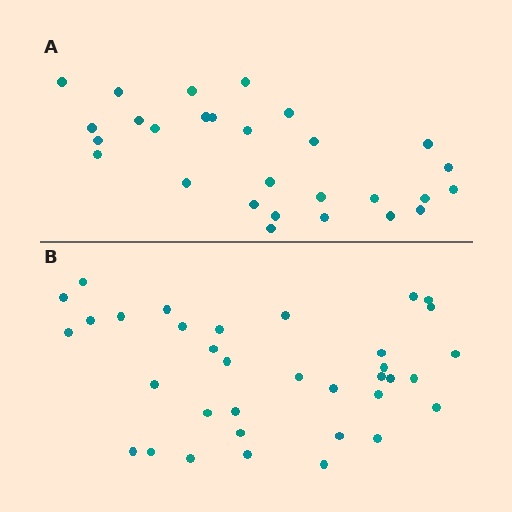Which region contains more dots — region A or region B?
Region B (the bottom region) has more dots.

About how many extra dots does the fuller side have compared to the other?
Region B has roughly 8 or so more dots than region A.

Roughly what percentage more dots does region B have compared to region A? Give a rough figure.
About 25% more.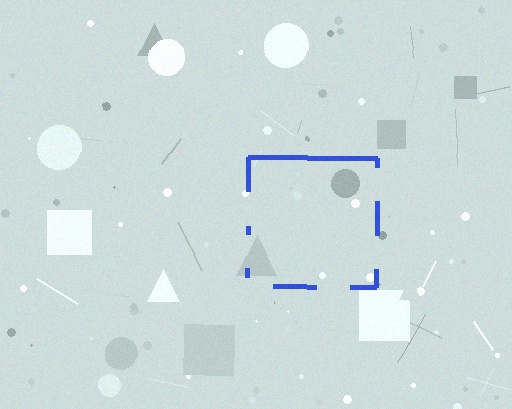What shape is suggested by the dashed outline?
The dashed outline suggests a square.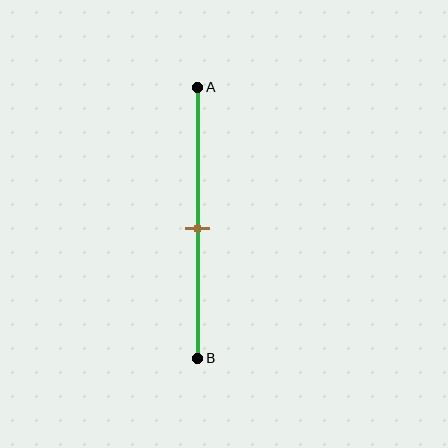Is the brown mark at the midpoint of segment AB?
Yes, the mark is approximately at the midpoint.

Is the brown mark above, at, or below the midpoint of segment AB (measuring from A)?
The brown mark is approximately at the midpoint of segment AB.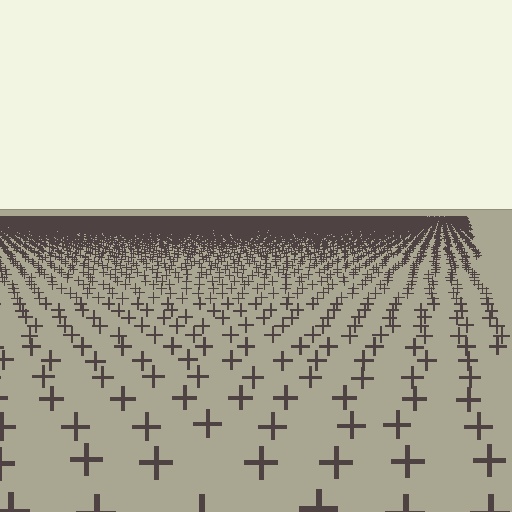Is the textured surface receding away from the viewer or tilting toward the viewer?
The surface is receding away from the viewer. Texture elements get smaller and denser toward the top.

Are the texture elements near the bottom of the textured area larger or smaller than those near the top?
Larger. Near the bottom, elements are closer to the viewer and appear at a bigger on-screen size.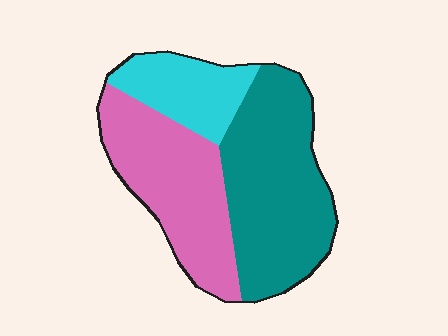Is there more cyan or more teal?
Teal.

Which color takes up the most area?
Teal, at roughly 45%.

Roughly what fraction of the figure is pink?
Pink covers roughly 35% of the figure.